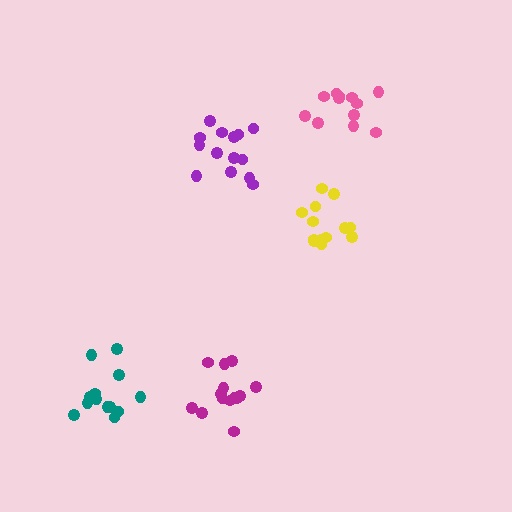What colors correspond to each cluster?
The clusters are colored: purple, magenta, yellow, teal, pink.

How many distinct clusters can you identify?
There are 5 distinct clusters.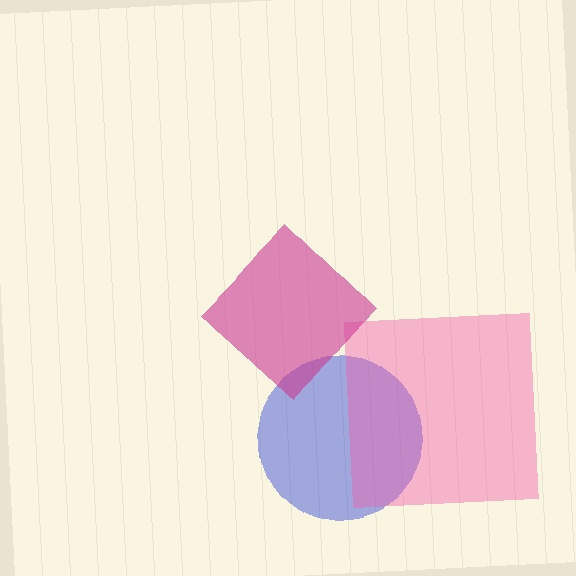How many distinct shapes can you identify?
There are 3 distinct shapes: a blue circle, a pink square, a magenta diamond.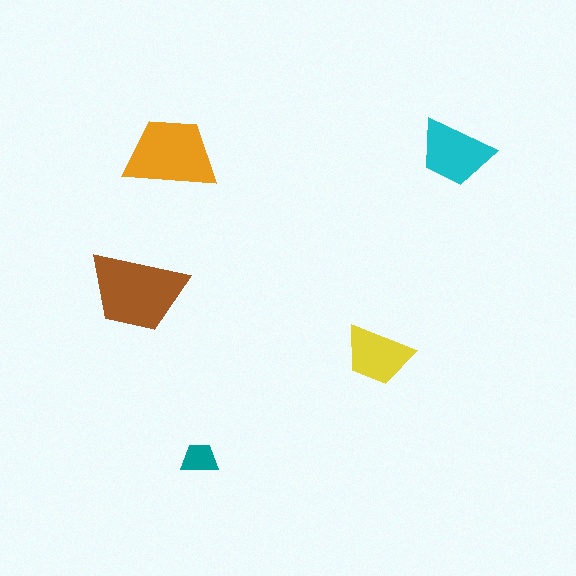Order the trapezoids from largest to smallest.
the brown one, the orange one, the cyan one, the yellow one, the teal one.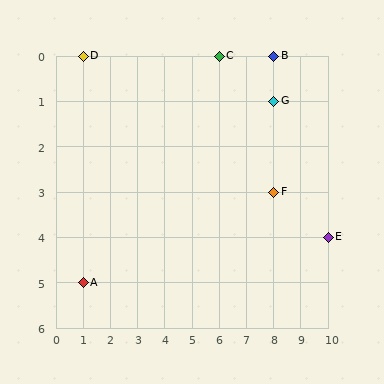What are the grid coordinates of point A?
Point A is at grid coordinates (1, 5).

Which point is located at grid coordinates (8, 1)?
Point G is at (8, 1).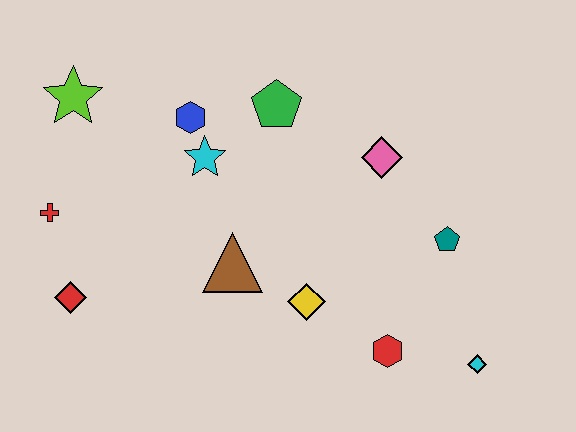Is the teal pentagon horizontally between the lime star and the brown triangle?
No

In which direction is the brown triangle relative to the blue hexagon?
The brown triangle is below the blue hexagon.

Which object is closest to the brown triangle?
The yellow diamond is closest to the brown triangle.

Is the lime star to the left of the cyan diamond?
Yes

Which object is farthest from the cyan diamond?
The lime star is farthest from the cyan diamond.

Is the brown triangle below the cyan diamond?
No